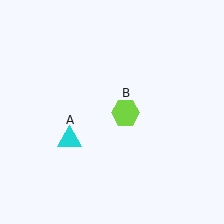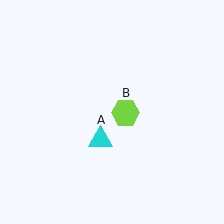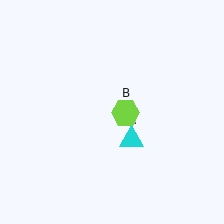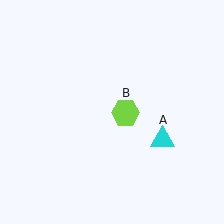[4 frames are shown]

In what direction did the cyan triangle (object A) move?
The cyan triangle (object A) moved right.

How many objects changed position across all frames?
1 object changed position: cyan triangle (object A).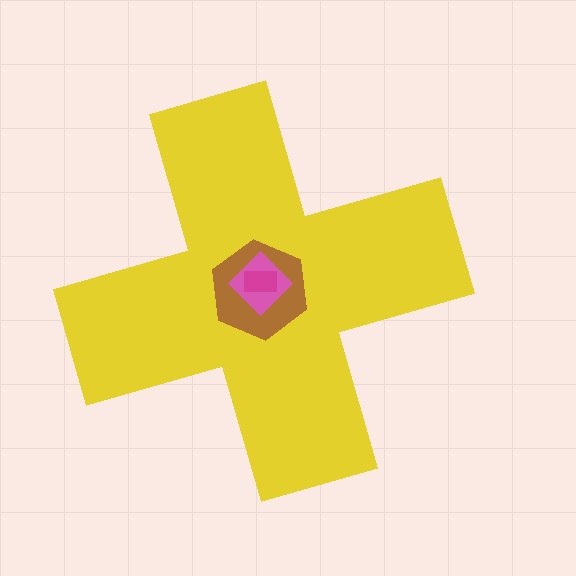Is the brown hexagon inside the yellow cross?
Yes.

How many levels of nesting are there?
4.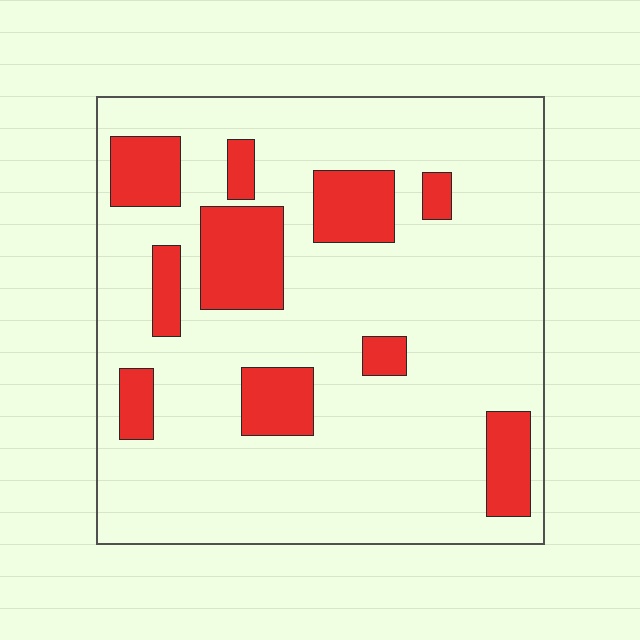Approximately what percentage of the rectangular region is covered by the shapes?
Approximately 20%.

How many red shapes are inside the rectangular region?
10.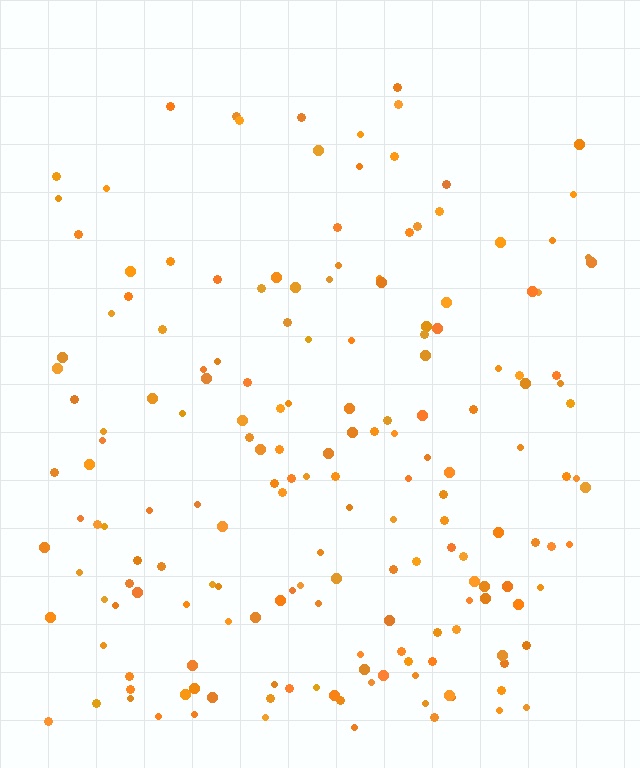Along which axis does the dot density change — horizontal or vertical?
Vertical.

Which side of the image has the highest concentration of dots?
The bottom.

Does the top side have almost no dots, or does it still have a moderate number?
Still a moderate number, just noticeably fewer than the bottom.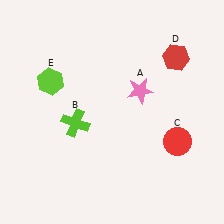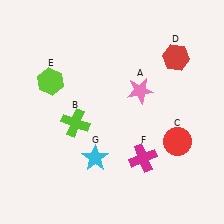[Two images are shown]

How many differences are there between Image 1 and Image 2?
There are 2 differences between the two images.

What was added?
A magenta cross (F), a cyan star (G) were added in Image 2.